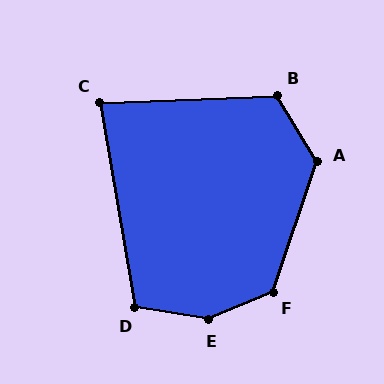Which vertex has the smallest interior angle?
C, at approximately 82 degrees.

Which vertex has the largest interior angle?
E, at approximately 147 degrees.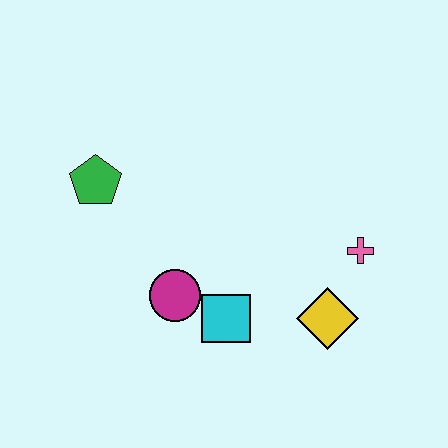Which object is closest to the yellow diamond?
The pink cross is closest to the yellow diamond.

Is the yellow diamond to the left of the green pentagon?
No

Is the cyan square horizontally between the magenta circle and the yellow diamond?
Yes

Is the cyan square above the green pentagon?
No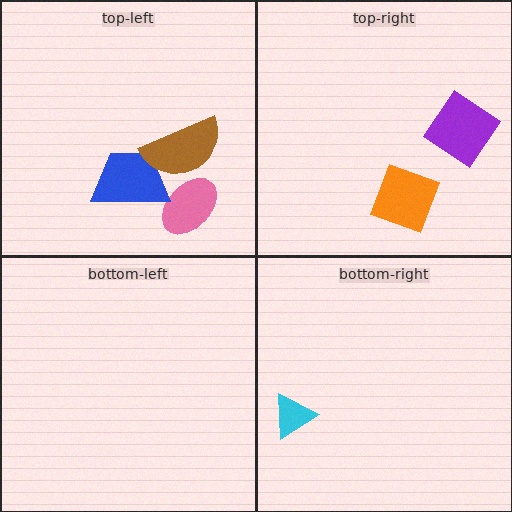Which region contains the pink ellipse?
The top-left region.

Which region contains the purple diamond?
The top-right region.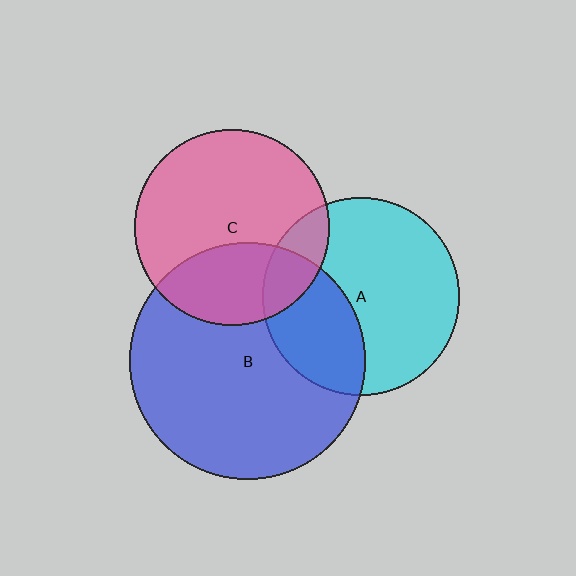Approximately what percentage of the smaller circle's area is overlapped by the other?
Approximately 35%.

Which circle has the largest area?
Circle B (blue).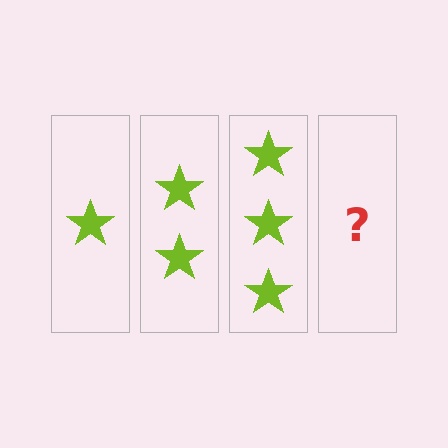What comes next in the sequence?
The next element should be 4 stars.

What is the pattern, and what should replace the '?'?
The pattern is that each step adds one more star. The '?' should be 4 stars.